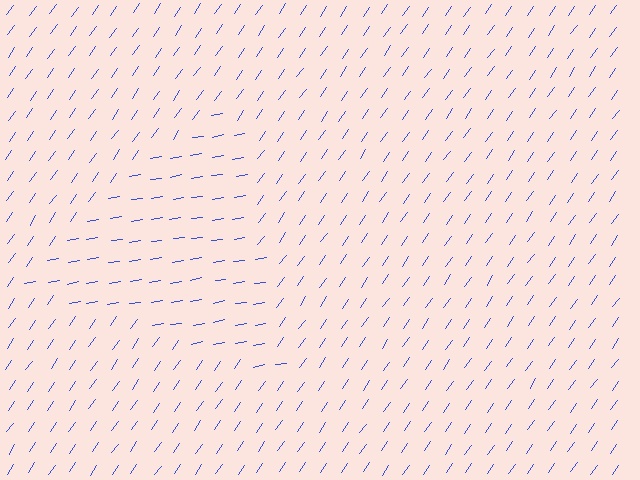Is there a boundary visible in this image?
Yes, there is a texture boundary formed by a change in line orientation.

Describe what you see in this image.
The image is filled with small blue line segments. A triangle region in the image has lines oriented differently from the surrounding lines, creating a visible texture boundary.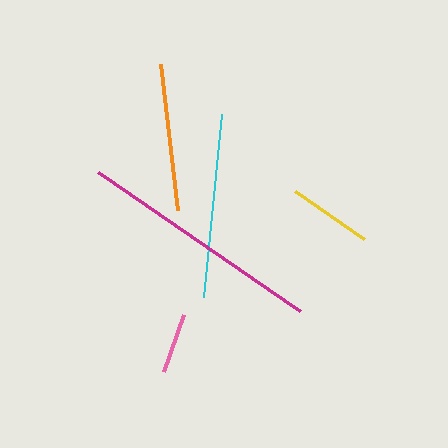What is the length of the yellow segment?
The yellow segment is approximately 83 pixels long.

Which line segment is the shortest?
The pink line is the shortest at approximately 61 pixels.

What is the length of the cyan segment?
The cyan segment is approximately 184 pixels long.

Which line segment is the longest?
The magenta line is the longest at approximately 246 pixels.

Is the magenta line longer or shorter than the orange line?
The magenta line is longer than the orange line.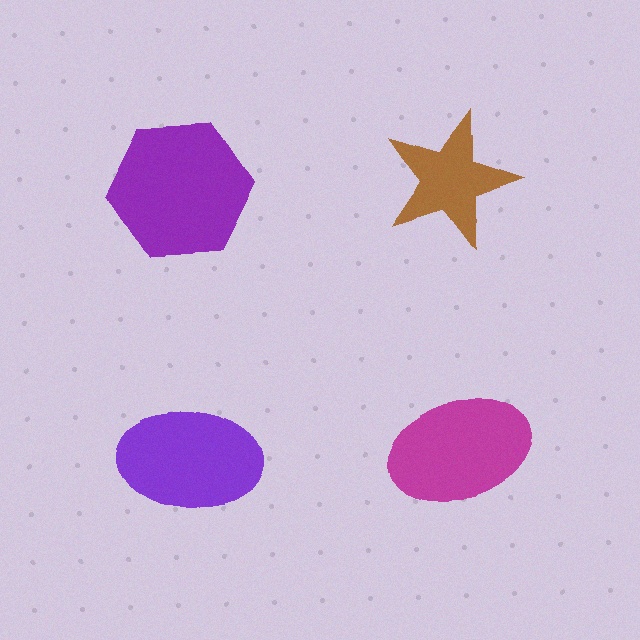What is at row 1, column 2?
A brown star.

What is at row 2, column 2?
A magenta ellipse.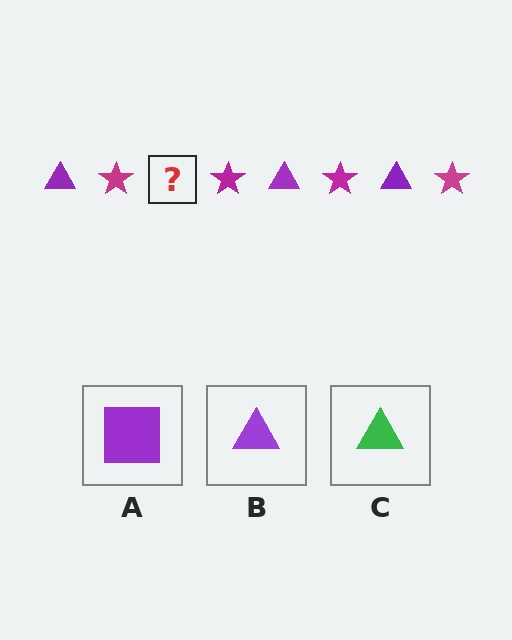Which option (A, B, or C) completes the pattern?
B.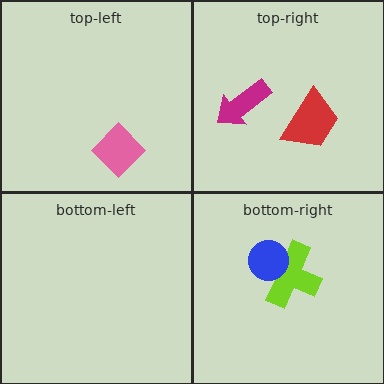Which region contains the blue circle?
The bottom-right region.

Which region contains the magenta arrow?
The top-right region.